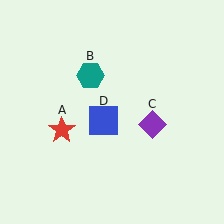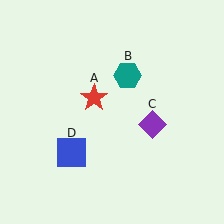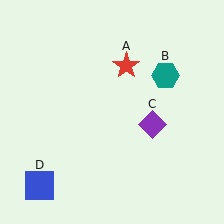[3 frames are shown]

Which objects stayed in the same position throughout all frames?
Purple diamond (object C) remained stationary.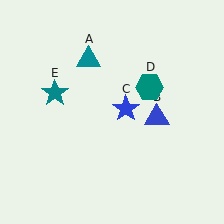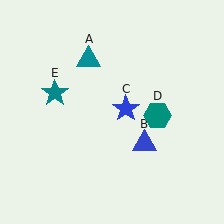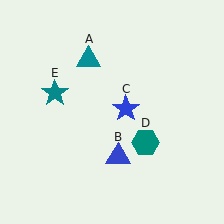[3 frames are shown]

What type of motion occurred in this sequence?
The blue triangle (object B), teal hexagon (object D) rotated clockwise around the center of the scene.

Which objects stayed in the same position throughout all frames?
Teal triangle (object A) and blue star (object C) and teal star (object E) remained stationary.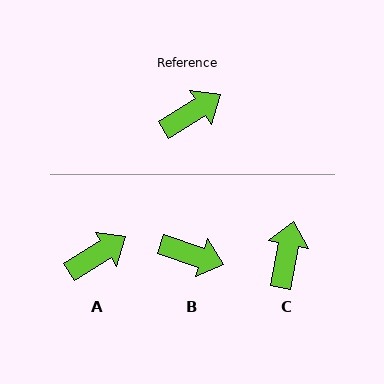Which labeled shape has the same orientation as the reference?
A.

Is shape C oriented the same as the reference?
No, it is off by about 47 degrees.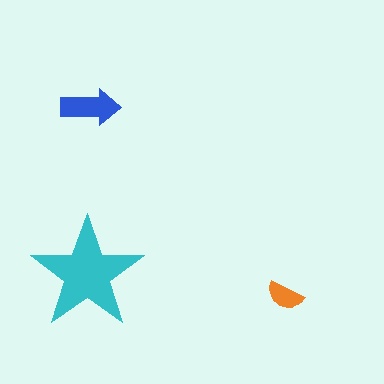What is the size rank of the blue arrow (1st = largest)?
2nd.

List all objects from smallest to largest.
The orange semicircle, the blue arrow, the cyan star.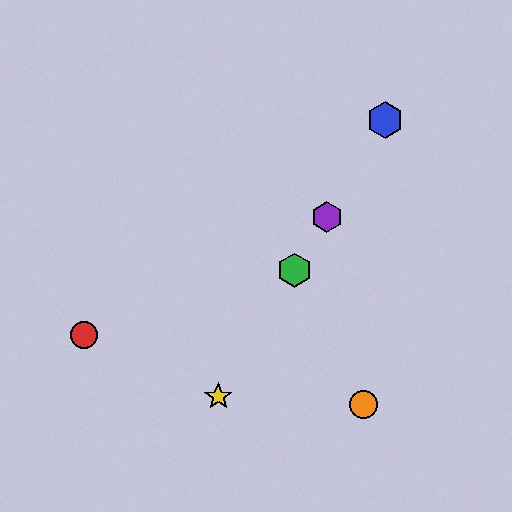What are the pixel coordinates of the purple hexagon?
The purple hexagon is at (327, 217).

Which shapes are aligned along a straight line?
The blue hexagon, the green hexagon, the yellow star, the purple hexagon are aligned along a straight line.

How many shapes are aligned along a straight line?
4 shapes (the blue hexagon, the green hexagon, the yellow star, the purple hexagon) are aligned along a straight line.